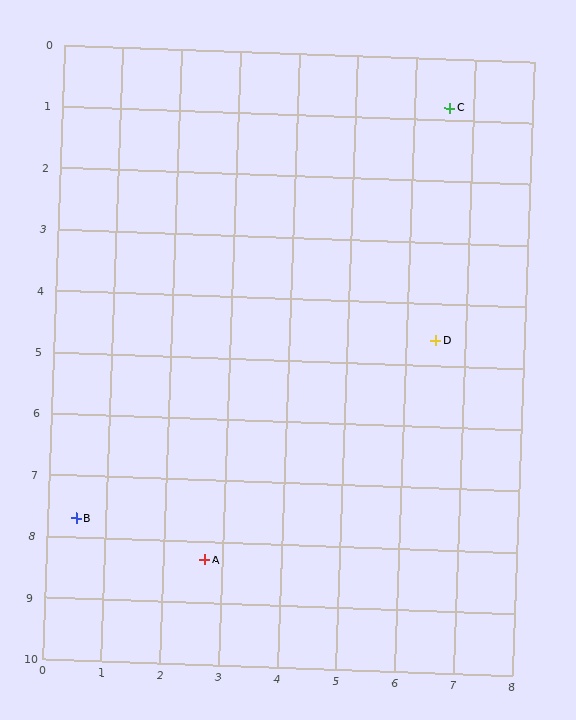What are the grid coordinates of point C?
Point C is at approximately (6.6, 0.8).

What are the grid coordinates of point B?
Point B is at approximately (0.5, 7.7).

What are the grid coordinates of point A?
Point A is at approximately (2.7, 8.3).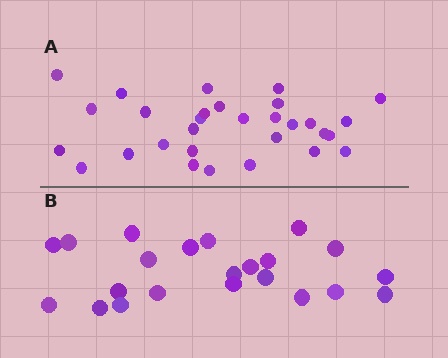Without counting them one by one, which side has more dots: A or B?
Region A (the top region) has more dots.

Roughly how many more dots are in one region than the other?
Region A has roughly 8 or so more dots than region B.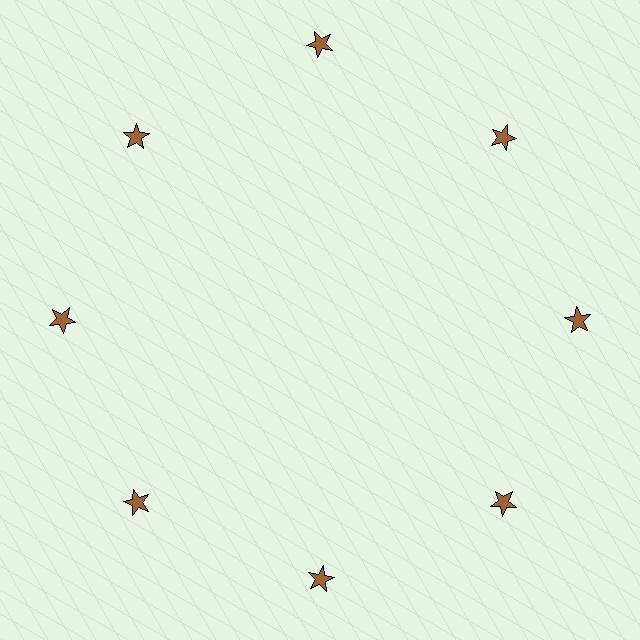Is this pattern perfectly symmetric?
No. The 8 brown stars are arranged in a ring, but one element near the 12 o'clock position is pushed outward from the center, breaking the 8-fold rotational symmetry.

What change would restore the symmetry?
The symmetry would be restored by moving it inward, back onto the ring so that all 8 stars sit at equal angles and equal distance from the center.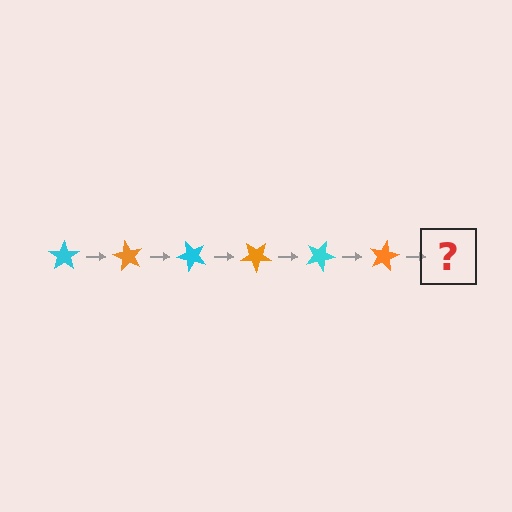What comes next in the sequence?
The next element should be a cyan star, rotated 360 degrees from the start.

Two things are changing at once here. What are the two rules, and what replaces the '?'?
The two rules are that it rotates 60 degrees each step and the color cycles through cyan and orange. The '?' should be a cyan star, rotated 360 degrees from the start.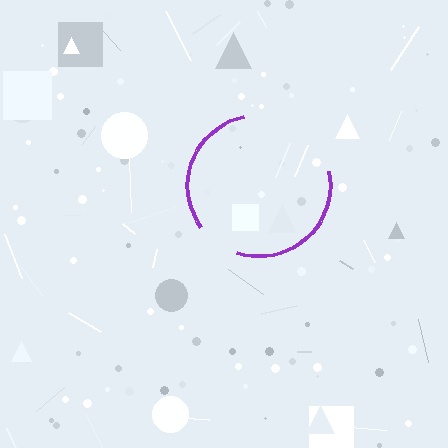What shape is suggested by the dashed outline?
The dashed outline suggests a circle.